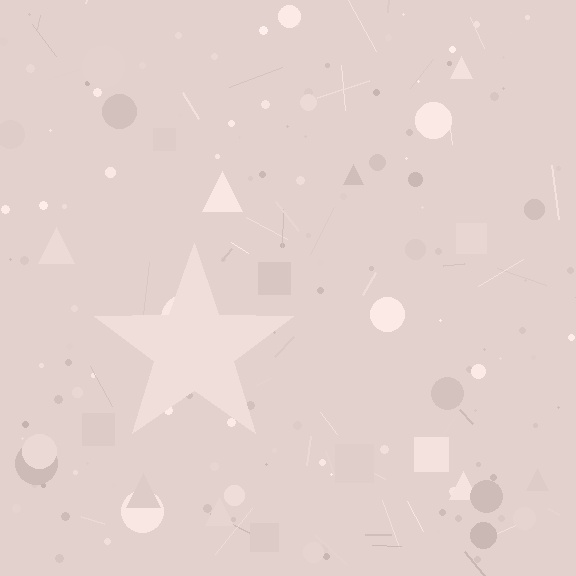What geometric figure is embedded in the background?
A star is embedded in the background.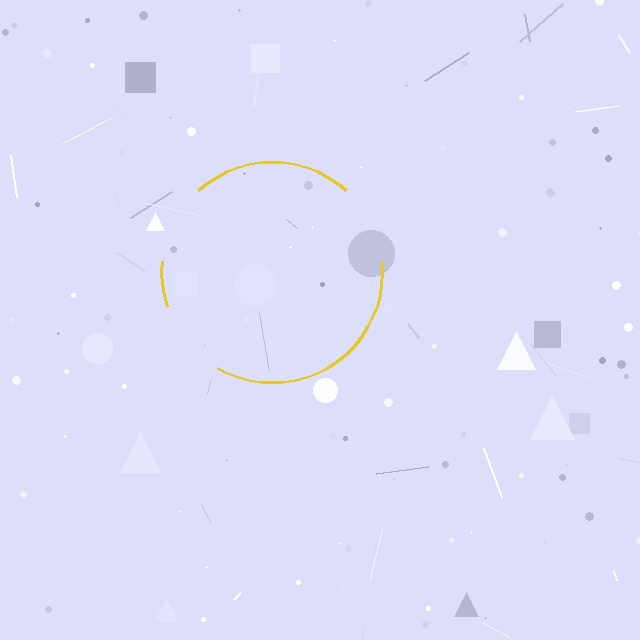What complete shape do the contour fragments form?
The contour fragments form a circle.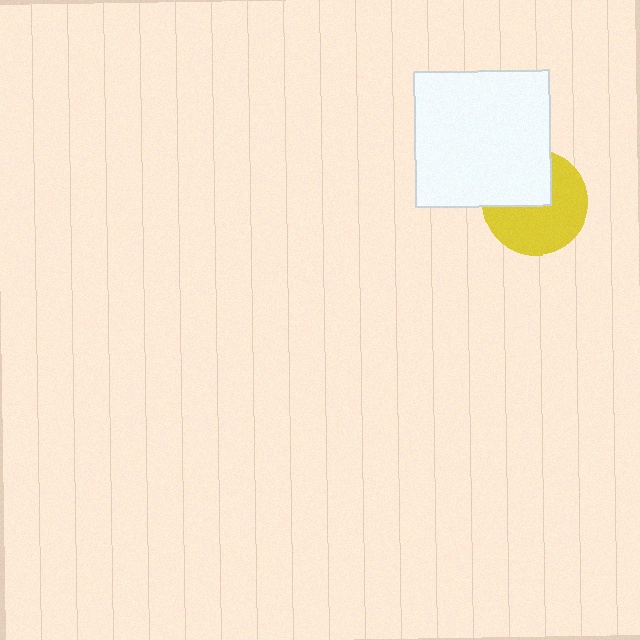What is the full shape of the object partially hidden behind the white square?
The partially hidden object is a yellow circle.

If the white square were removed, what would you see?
You would see the complete yellow circle.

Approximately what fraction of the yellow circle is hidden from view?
Roughly 38% of the yellow circle is hidden behind the white square.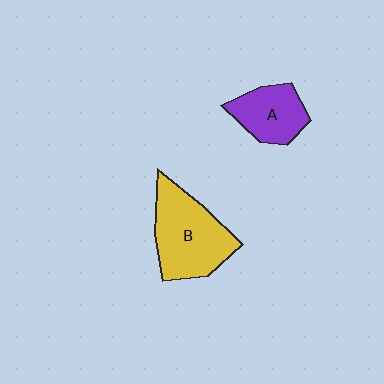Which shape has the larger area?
Shape B (yellow).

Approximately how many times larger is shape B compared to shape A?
Approximately 1.6 times.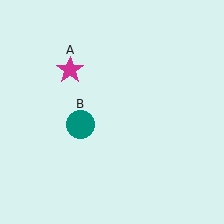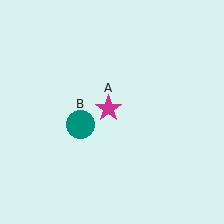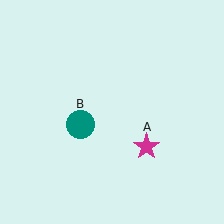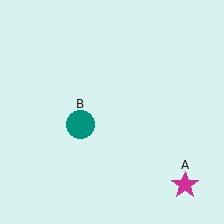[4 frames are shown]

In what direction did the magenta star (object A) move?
The magenta star (object A) moved down and to the right.